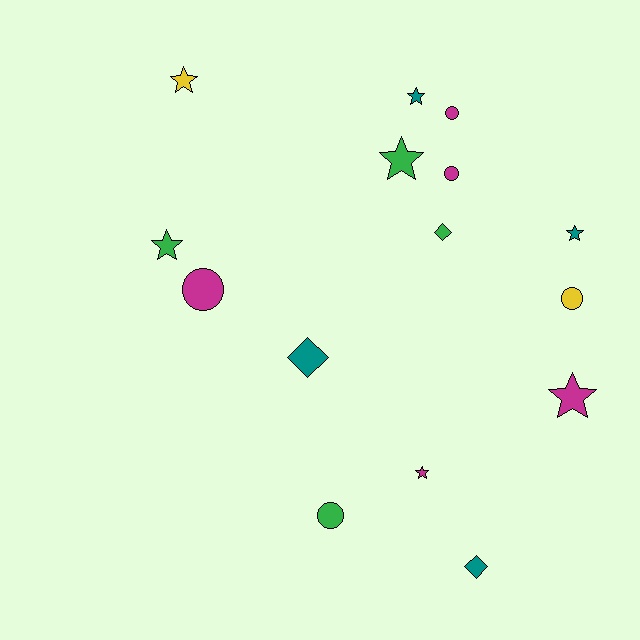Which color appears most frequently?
Magenta, with 5 objects.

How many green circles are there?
There is 1 green circle.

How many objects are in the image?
There are 15 objects.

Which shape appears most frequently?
Star, with 7 objects.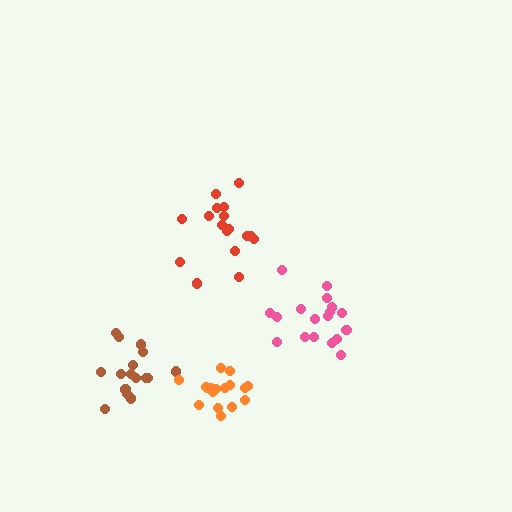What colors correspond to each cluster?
The clusters are colored: brown, pink, orange, red.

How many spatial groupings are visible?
There are 4 spatial groupings.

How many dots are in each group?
Group 1: 16 dots, Group 2: 18 dots, Group 3: 17 dots, Group 4: 17 dots (68 total).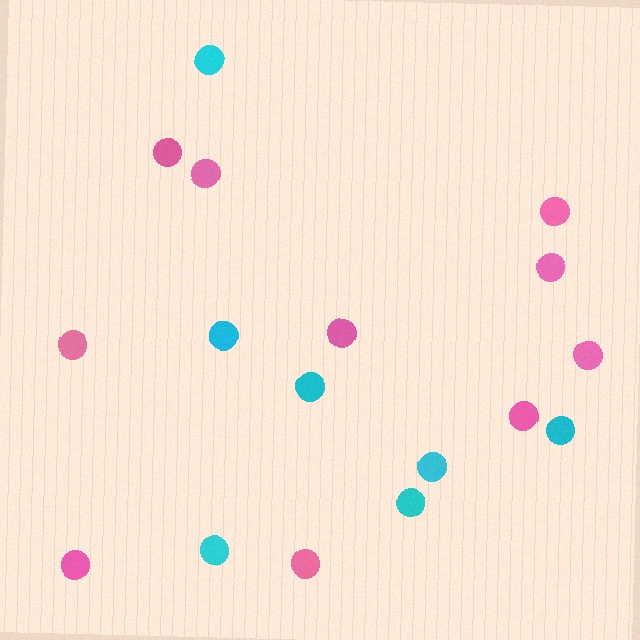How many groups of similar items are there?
There are 2 groups: one group of pink circles (10) and one group of cyan circles (7).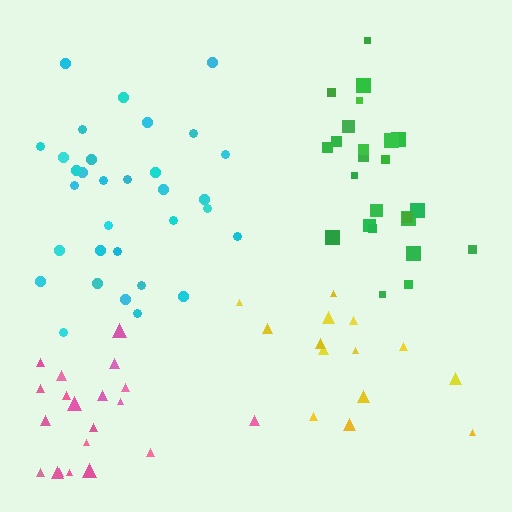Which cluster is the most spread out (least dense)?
Yellow.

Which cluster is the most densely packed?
Cyan.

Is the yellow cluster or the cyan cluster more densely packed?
Cyan.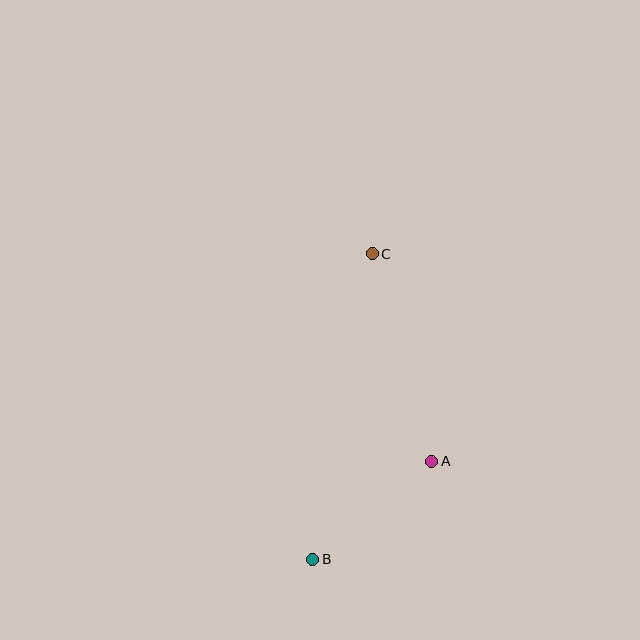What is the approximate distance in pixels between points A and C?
The distance between A and C is approximately 216 pixels.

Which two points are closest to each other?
Points A and B are closest to each other.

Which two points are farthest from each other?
Points B and C are farthest from each other.